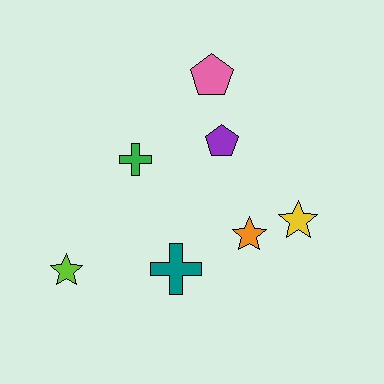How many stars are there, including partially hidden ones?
There are 3 stars.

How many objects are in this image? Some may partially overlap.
There are 7 objects.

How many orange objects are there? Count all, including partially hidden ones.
There is 1 orange object.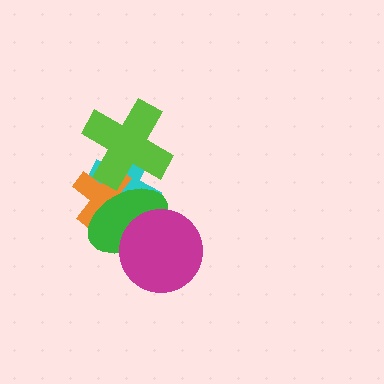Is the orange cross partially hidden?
Yes, it is partially covered by another shape.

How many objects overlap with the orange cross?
3 objects overlap with the orange cross.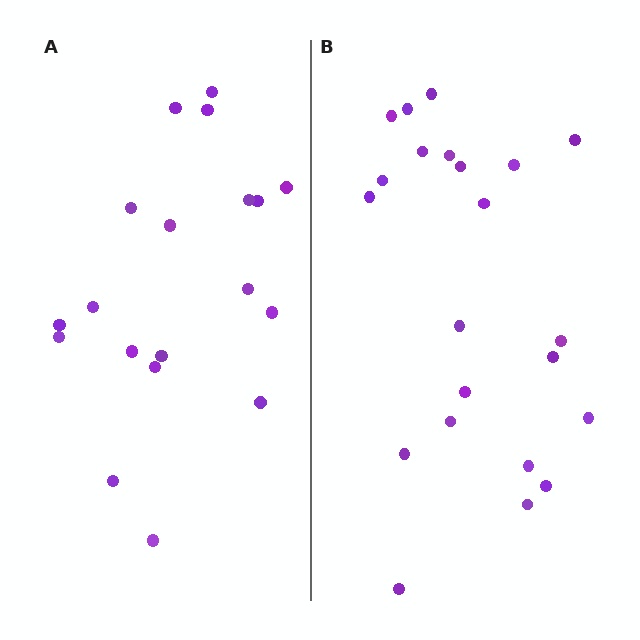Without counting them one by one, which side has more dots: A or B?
Region B (the right region) has more dots.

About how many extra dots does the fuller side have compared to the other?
Region B has just a few more — roughly 2 or 3 more dots than region A.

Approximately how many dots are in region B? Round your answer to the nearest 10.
About 20 dots. (The exact count is 22, which rounds to 20.)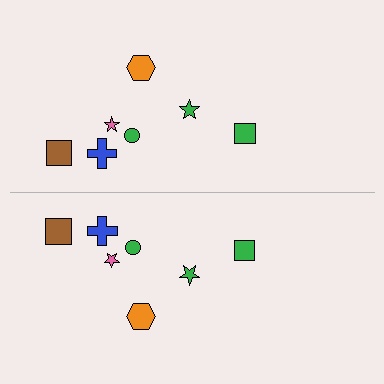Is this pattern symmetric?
Yes, this pattern has bilateral (reflection) symmetry.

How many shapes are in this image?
There are 14 shapes in this image.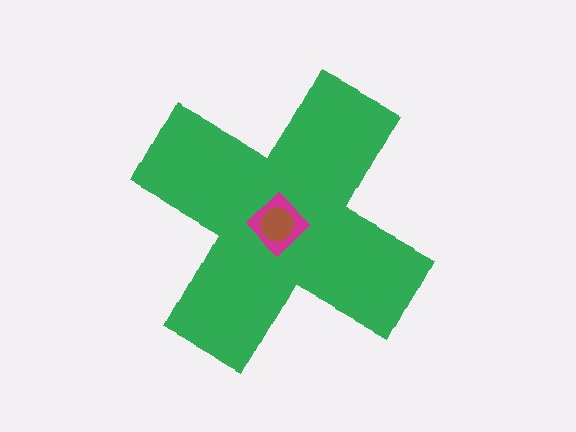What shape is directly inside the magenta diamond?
The brown circle.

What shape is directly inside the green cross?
The magenta diamond.